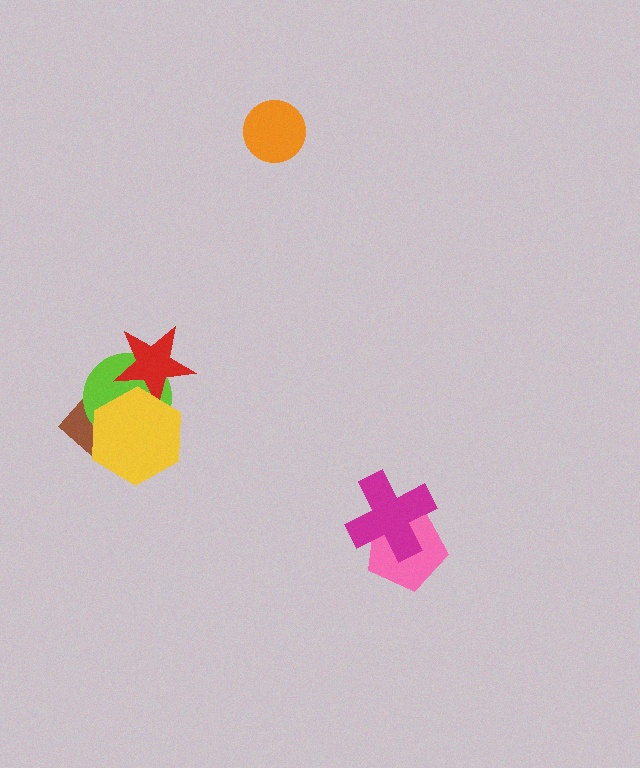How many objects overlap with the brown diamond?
2 objects overlap with the brown diamond.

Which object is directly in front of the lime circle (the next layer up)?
The red star is directly in front of the lime circle.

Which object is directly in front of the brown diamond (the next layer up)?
The lime circle is directly in front of the brown diamond.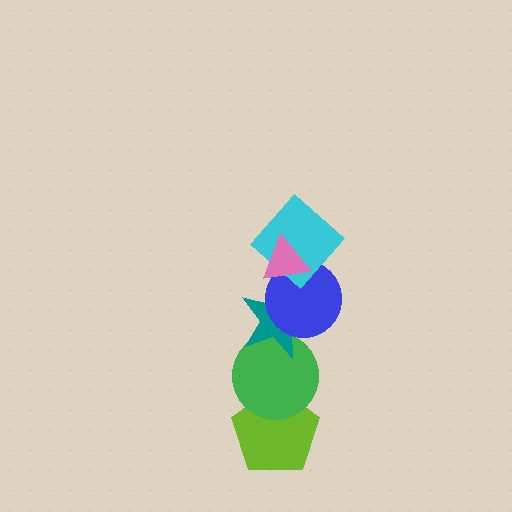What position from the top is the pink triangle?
The pink triangle is 1st from the top.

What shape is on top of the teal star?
The blue circle is on top of the teal star.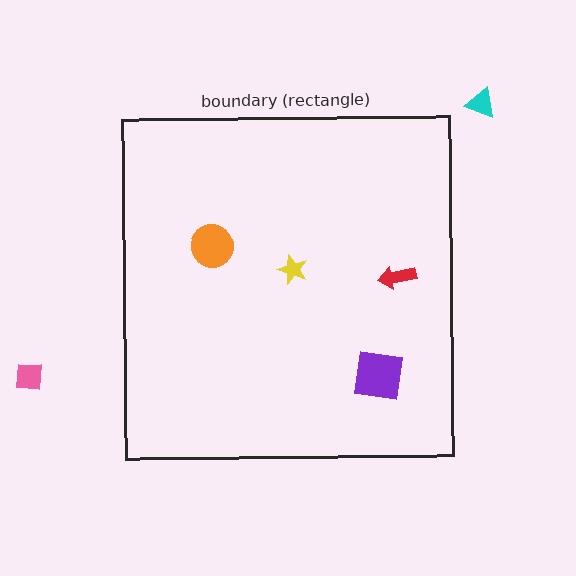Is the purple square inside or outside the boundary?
Inside.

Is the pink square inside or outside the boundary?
Outside.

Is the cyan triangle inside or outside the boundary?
Outside.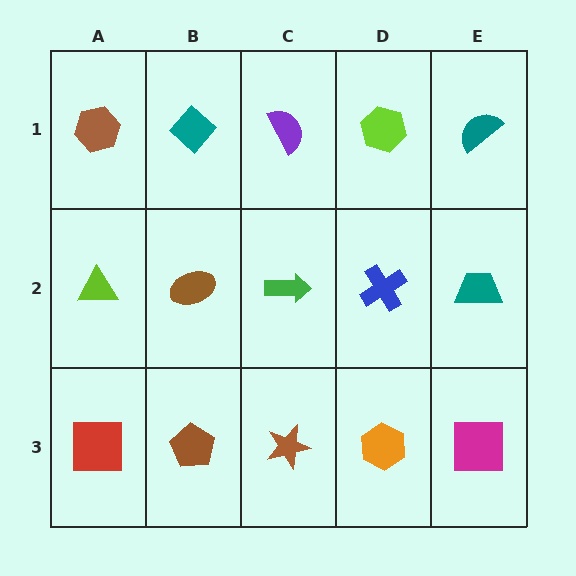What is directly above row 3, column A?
A lime triangle.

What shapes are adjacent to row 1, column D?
A blue cross (row 2, column D), a purple semicircle (row 1, column C), a teal semicircle (row 1, column E).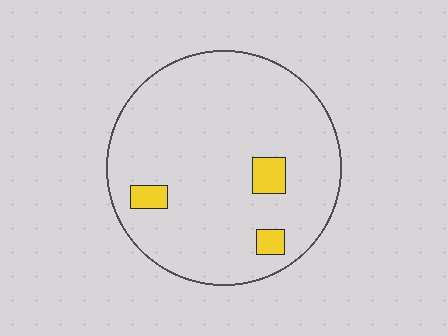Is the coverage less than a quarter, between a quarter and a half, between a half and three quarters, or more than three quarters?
Less than a quarter.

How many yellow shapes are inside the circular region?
3.